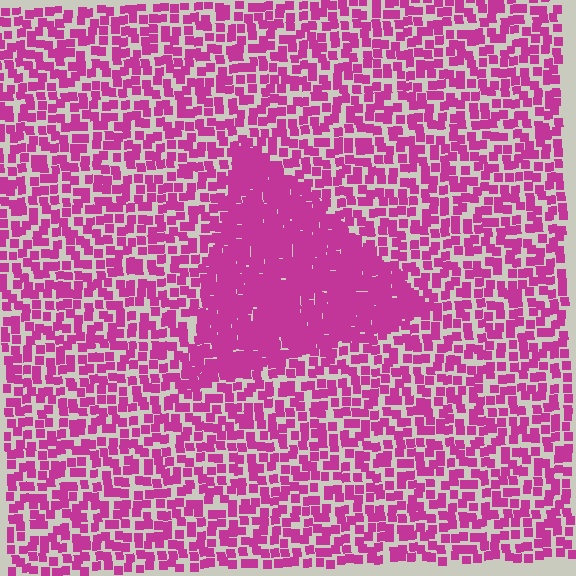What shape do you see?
I see a triangle.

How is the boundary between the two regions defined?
The boundary is defined by a change in element density (approximately 2.3x ratio). All elements are the same color, size, and shape.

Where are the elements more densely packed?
The elements are more densely packed inside the triangle boundary.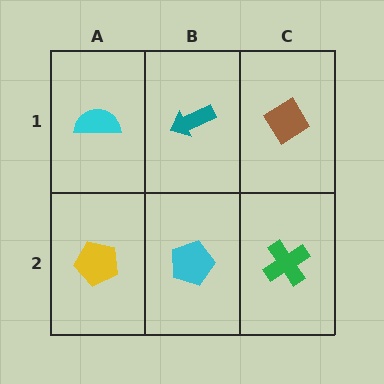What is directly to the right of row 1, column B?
A brown diamond.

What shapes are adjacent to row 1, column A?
A yellow pentagon (row 2, column A), a teal arrow (row 1, column B).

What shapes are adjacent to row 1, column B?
A cyan pentagon (row 2, column B), a cyan semicircle (row 1, column A), a brown diamond (row 1, column C).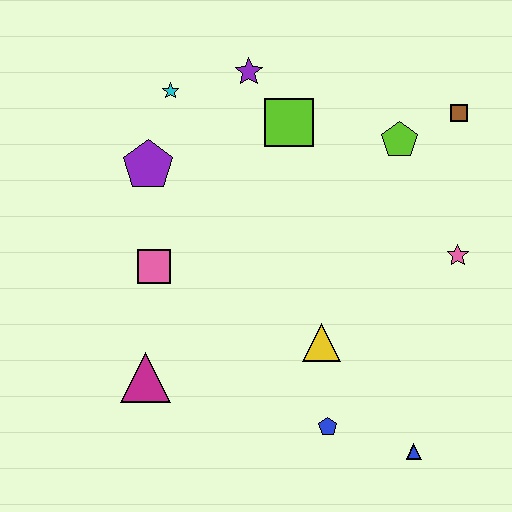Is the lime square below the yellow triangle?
No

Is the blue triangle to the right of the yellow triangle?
Yes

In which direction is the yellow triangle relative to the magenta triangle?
The yellow triangle is to the right of the magenta triangle.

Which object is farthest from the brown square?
The magenta triangle is farthest from the brown square.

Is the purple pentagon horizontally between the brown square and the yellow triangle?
No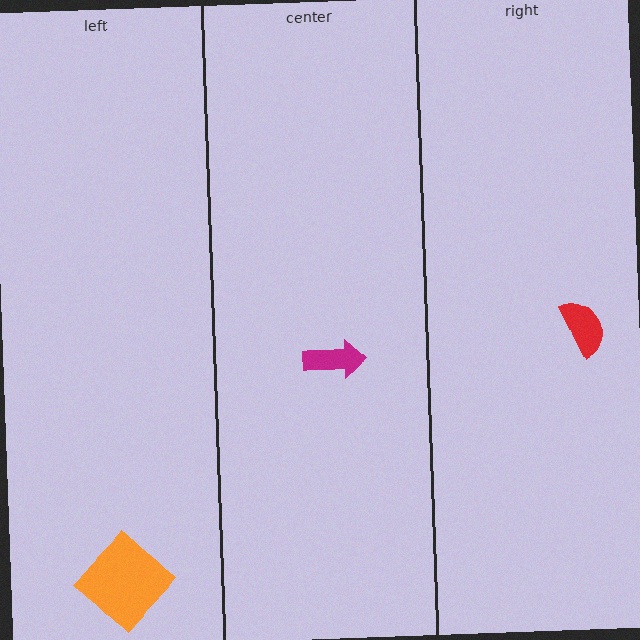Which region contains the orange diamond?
The left region.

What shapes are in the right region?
The red semicircle.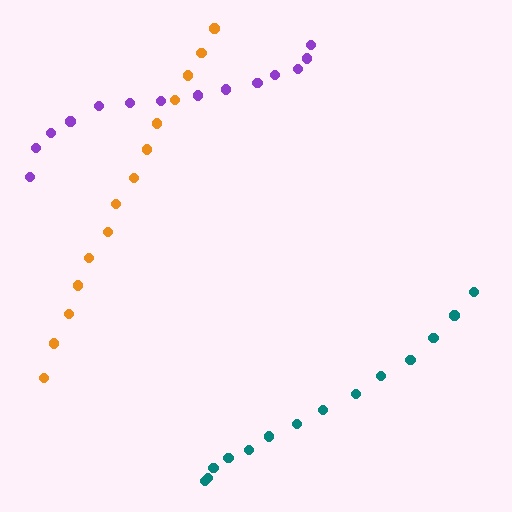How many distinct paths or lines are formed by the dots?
There are 3 distinct paths.